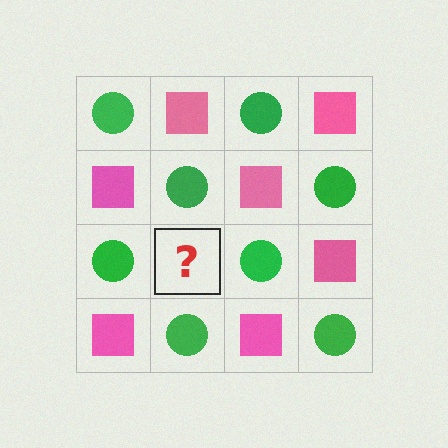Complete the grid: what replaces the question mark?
The question mark should be replaced with a pink square.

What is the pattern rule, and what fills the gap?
The rule is that it alternates green circle and pink square in a checkerboard pattern. The gap should be filled with a pink square.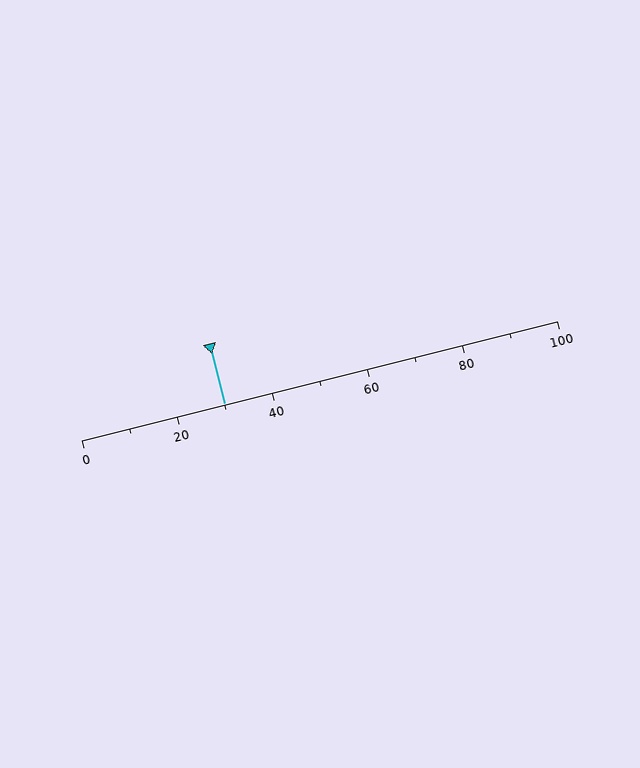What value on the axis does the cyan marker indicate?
The marker indicates approximately 30.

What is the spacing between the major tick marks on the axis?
The major ticks are spaced 20 apart.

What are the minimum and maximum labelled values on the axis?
The axis runs from 0 to 100.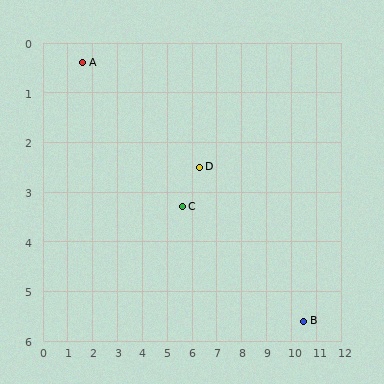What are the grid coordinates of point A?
Point A is at approximately (1.6, 0.4).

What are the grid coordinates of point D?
Point D is at approximately (6.3, 2.5).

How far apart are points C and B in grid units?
Points C and B are about 5.4 grid units apart.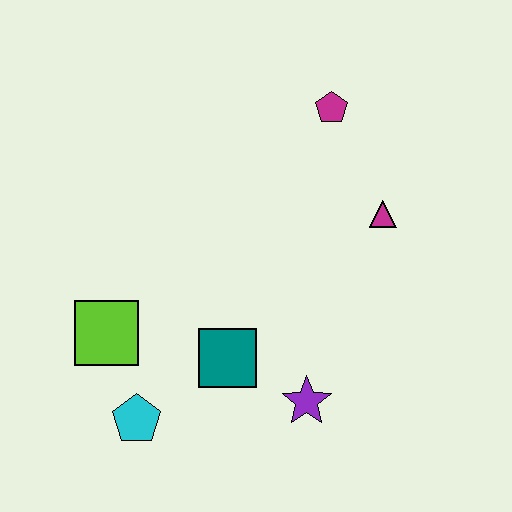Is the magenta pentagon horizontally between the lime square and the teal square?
No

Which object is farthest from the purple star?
The magenta pentagon is farthest from the purple star.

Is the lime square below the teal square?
No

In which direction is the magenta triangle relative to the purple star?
The magenta triangle is above the purple star.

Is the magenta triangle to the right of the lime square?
Yes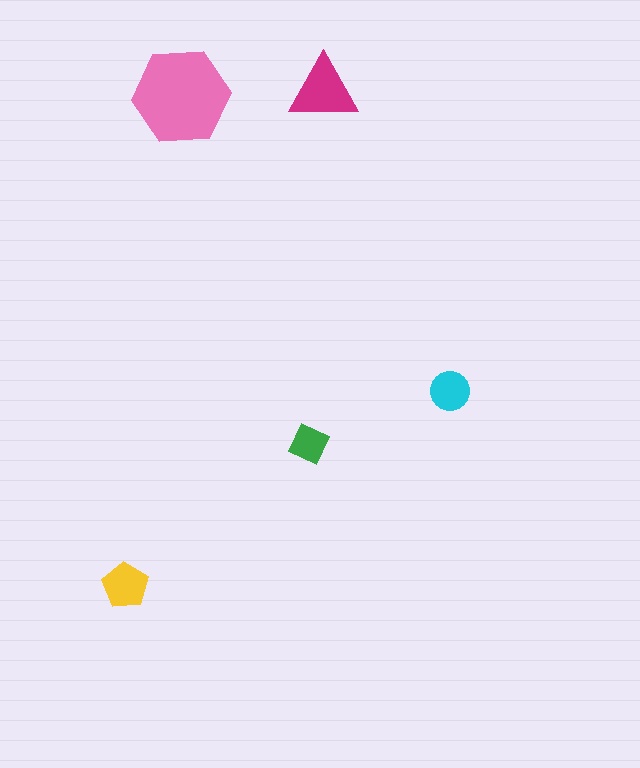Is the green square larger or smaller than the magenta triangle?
Smaller.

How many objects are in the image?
There are 5 objects in the image.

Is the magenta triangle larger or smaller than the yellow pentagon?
Larger.